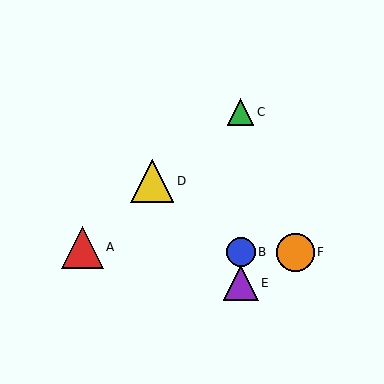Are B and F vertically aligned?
No, B is at x≈241 and F is at x≈295.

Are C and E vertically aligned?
Yes, both are at x≈241.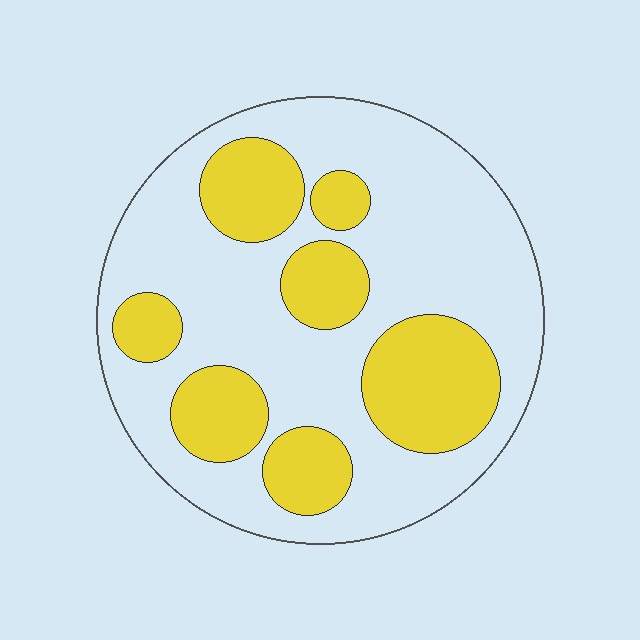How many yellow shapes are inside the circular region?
7.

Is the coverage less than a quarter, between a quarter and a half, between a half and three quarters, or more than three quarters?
Between a quarter and a half.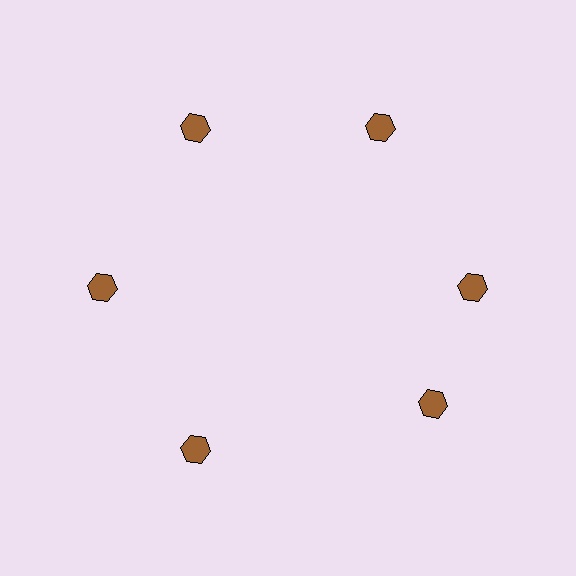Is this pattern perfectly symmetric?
No. The 6 brown hexagons are arranged in a ring, but one element near the 5 o'clock position is rotated out of alignment along the ring, breaking the 6-fold rotational symmetry.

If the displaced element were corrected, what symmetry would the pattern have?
It would have 6-fold rotational symmetry — the pattern would map onto itself every 60 degrees.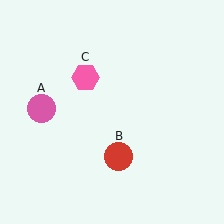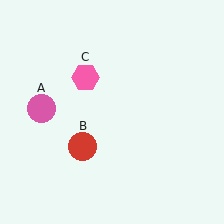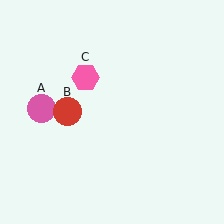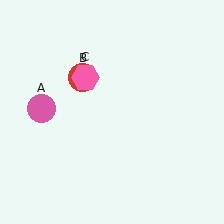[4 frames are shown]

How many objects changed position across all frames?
1 object changed position: red circle (object B).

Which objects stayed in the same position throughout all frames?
Pink circle (object A) and pink hexagon (object C) remained stationary.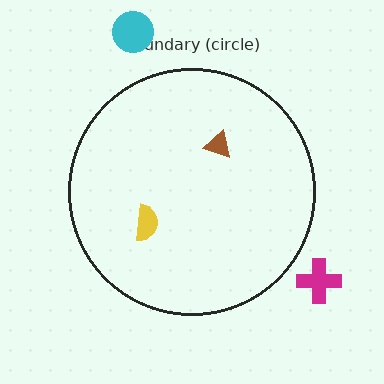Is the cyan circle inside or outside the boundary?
Outside.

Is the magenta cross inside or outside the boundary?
Outside.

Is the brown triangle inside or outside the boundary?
Inside.